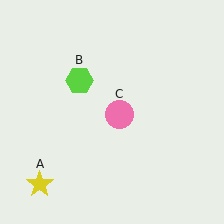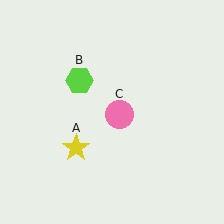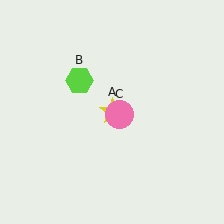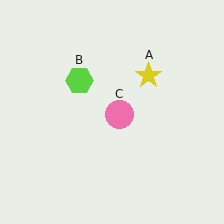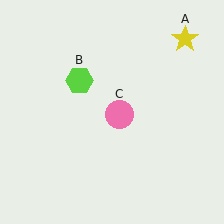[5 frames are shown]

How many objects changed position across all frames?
1 object changed position: yellow star (object A).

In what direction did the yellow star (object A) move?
The yellow star (object A) moved up and to the right.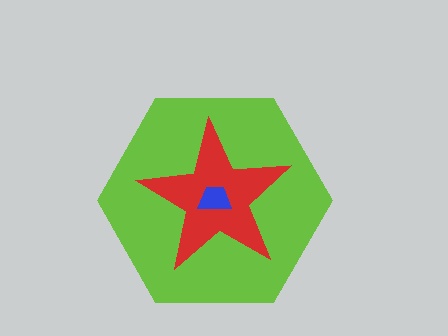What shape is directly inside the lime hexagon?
The red star.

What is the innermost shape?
The blue trapezoid.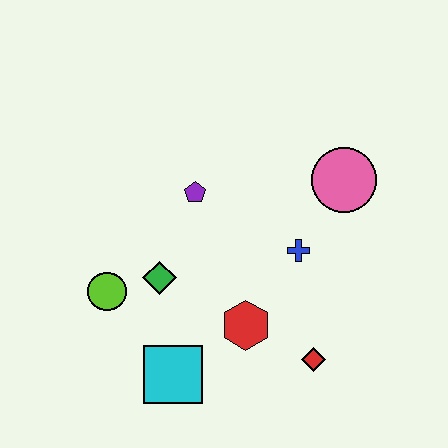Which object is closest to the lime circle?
The green diamond is closest to the lime circle.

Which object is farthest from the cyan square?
The pink circle is farthest from the cyan square.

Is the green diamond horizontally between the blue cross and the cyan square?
No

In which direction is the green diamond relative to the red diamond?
The green diamond is to the left of the red diamond.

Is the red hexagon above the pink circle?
No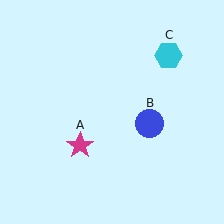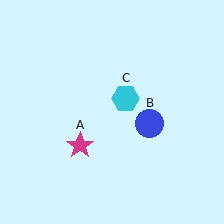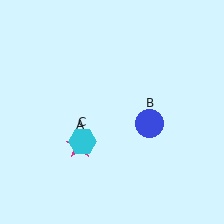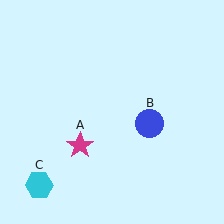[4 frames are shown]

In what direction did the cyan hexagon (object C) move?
The cyan hexagon (object C) moved down and to the left.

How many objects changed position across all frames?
1 object changed position: cyan hexagon (object C).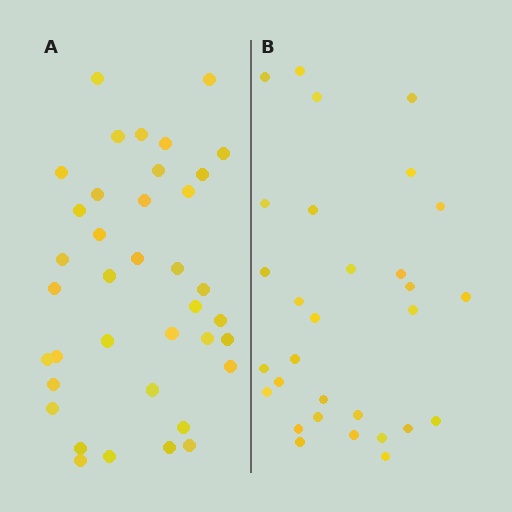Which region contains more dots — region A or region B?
Region A (the left region) has more dots.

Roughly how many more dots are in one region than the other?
Region A has roughly 8 or so more dots than region B.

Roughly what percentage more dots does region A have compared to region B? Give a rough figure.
About 25% more.